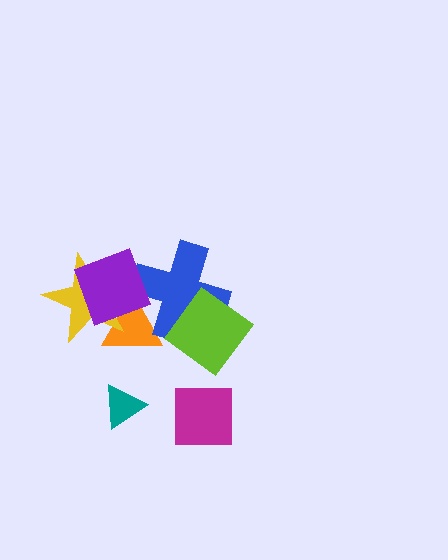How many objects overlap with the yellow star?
2 objects overlap with the yellow star.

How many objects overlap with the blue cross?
3 objects overlap with the blue cross.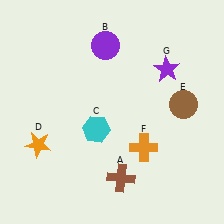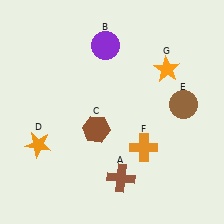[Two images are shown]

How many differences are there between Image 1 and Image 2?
There are 2 differences between the two images.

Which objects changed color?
C changed from cyan to brown. G changed from purple to orange.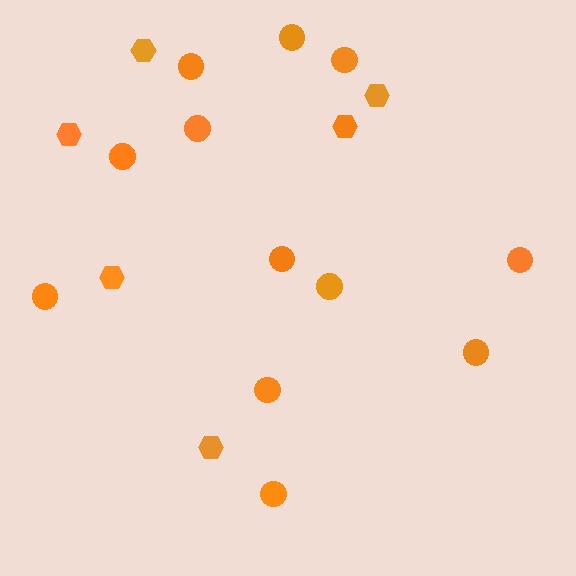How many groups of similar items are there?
There are 2 groups: one group of circles (12) and one group of hexagons (6).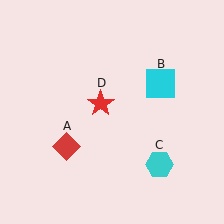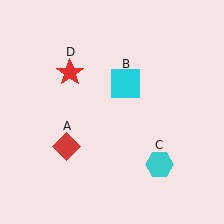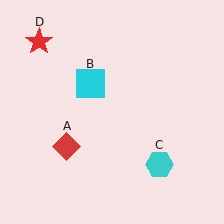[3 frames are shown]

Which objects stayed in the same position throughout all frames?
Red diamond (object A) and cyan hexagon (object C) remained stationary.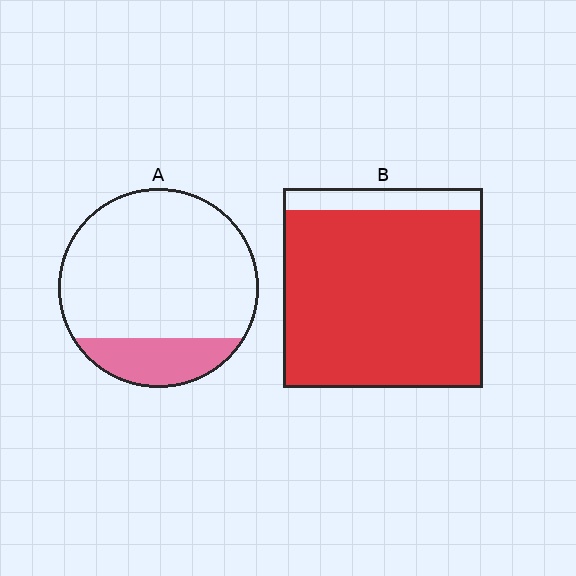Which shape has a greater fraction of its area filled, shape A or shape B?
Shape B.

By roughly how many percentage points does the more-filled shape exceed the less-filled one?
By roughly 70 percentage points (B over A).